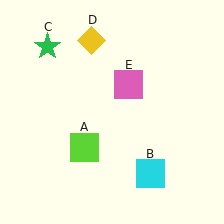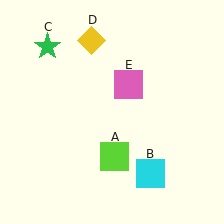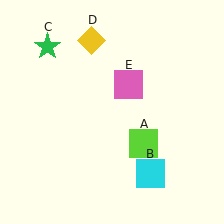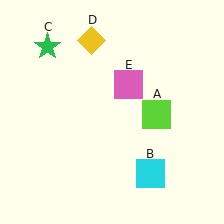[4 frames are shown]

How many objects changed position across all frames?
1 object changed position: lime square (object A).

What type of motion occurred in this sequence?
The lime square (object A) rotated counterclockwise around the center of the scene.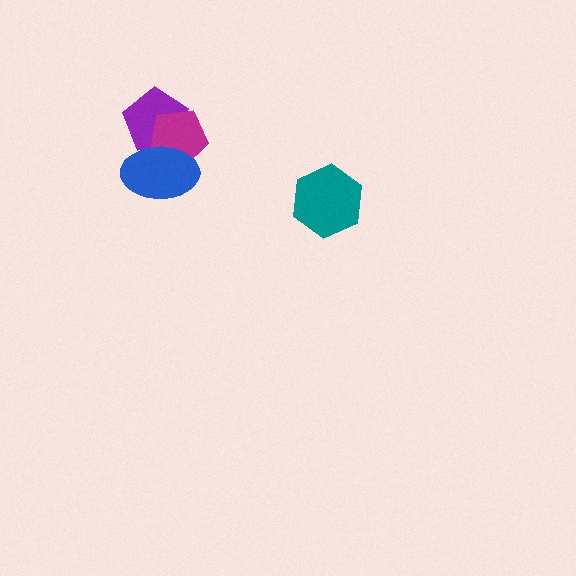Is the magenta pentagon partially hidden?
Yes, it is partially covered by another shape.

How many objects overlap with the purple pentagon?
2 objects overlap with the purple pentagon.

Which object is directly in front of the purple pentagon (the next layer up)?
The magenta pentagon is directly in front of the purple pentagon.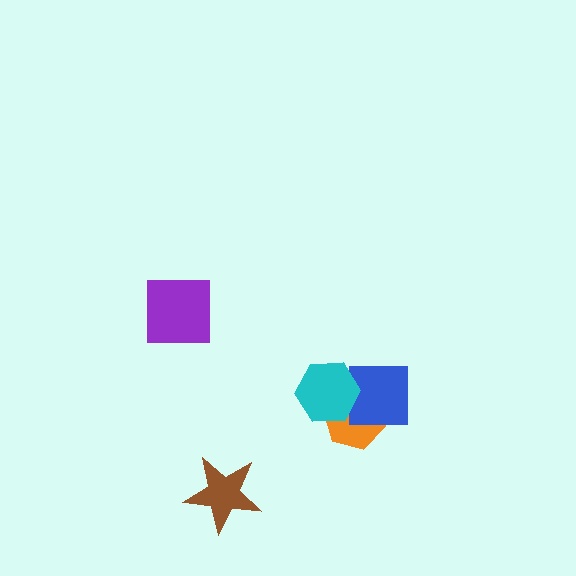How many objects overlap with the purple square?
0 objects overlap with the purple square.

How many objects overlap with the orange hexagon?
2 objects overlap with the orange hexagon.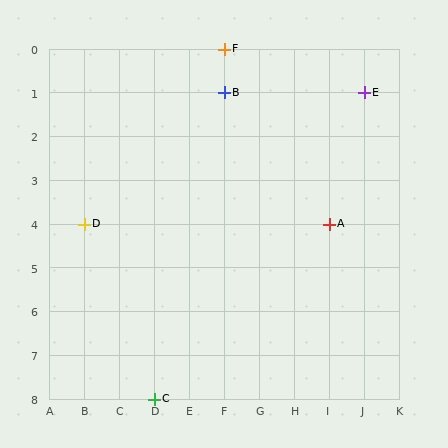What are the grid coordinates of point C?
Point C is at grid coordinates (D, 8).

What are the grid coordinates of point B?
Point B is at grid coordinates (F, 1).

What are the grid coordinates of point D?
Point D is at grid coordinates (B, 4).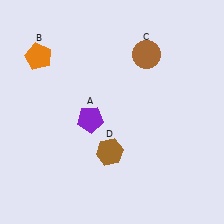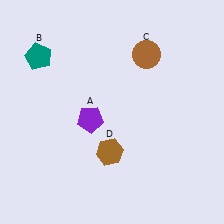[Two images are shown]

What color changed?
The pentagon (B) changed from orange in Image 1 to teal in Image 2.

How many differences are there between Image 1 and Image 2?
There is 1 difference between the two images.